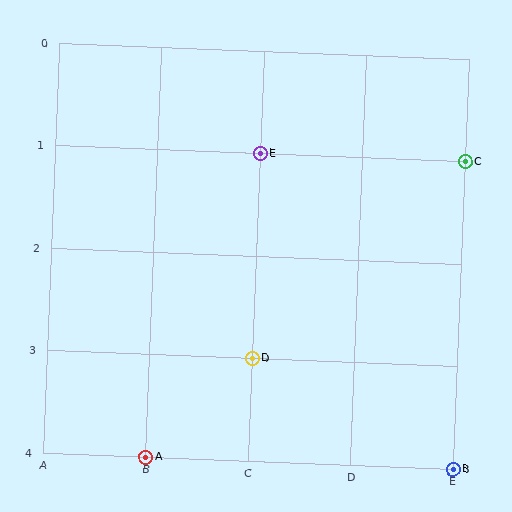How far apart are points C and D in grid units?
Points C and D are 2 columns and 2 rows apart (about 2.8 grid units diagonally).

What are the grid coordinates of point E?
Point E is at grid coordinates (C, 1).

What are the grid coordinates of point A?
Point A is at grid coordinates (B, 4).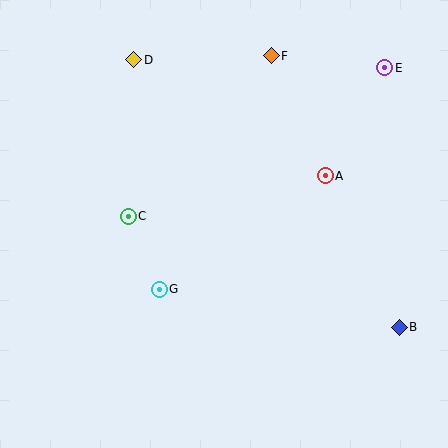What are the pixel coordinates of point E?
Point E is at (385, 68).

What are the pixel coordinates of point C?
Point C is at (128, 216).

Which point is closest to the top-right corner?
Point E is closest to the top-right corner.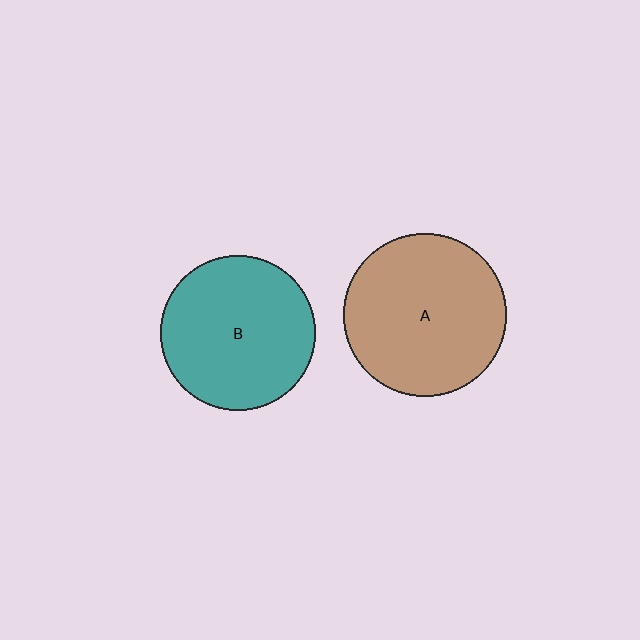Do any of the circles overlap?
No, none of the circles overlap.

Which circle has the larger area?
Circle A (brown).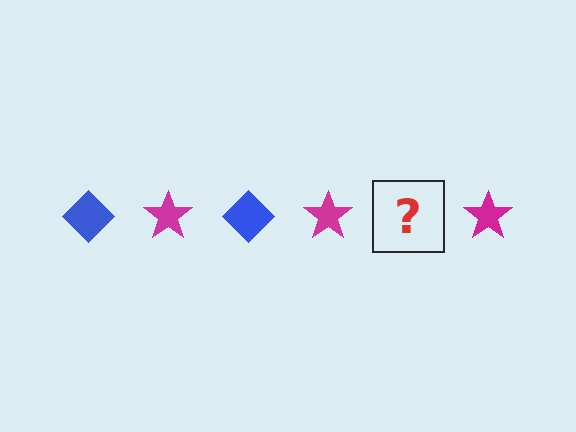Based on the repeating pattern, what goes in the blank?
The blank should be a blue diamond.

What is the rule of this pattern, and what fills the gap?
The rule is that the pattern alternates between blue diamond and magenta star. The gap should be filled with a blue diamond.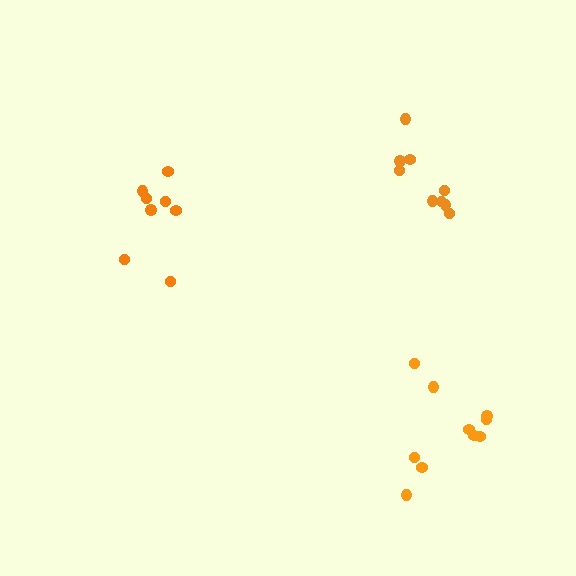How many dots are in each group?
Group 1: 8 dots, Group 2: 9 dots, Group 3: 10 dots (27 total).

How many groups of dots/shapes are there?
There are 3 groups.